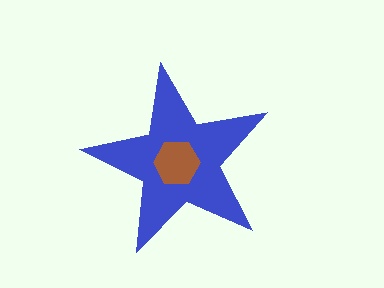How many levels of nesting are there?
2.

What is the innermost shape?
The brown hexagon.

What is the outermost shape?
The blue star.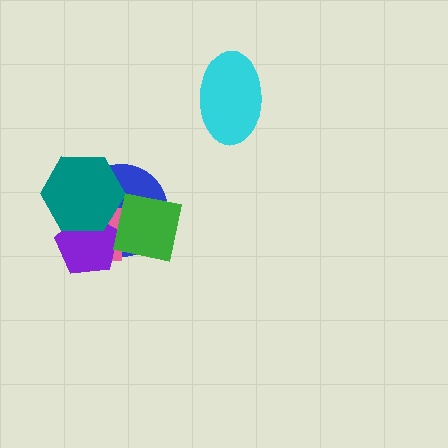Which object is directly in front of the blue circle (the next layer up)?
The pink cross is directly in front of the blue circle.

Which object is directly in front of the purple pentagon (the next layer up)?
The teal hexagon is directly in front of the purple pentagon.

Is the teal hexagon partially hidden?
Yes, it is partially covered by another shape.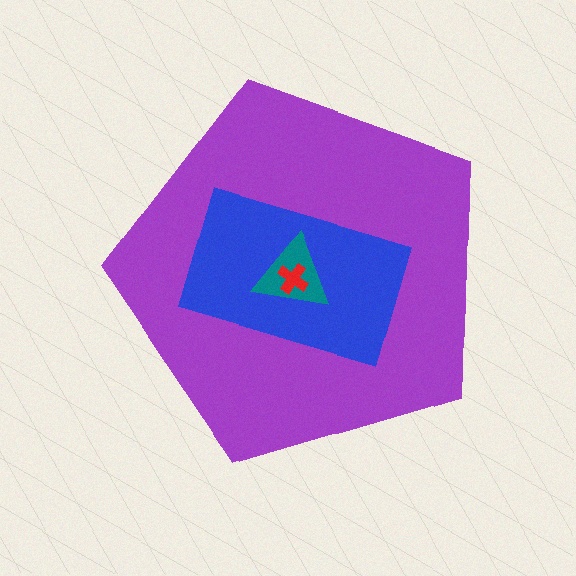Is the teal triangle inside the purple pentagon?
Yes.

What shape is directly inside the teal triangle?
The red cross.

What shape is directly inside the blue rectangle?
The teal triangle.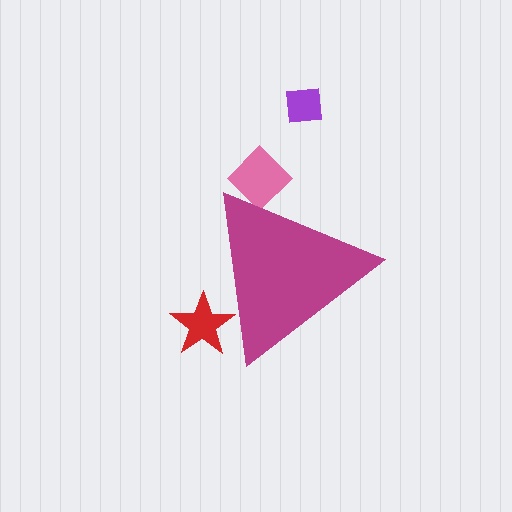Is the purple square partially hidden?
No, the purple square is fully visible.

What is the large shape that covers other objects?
A magenta triangle.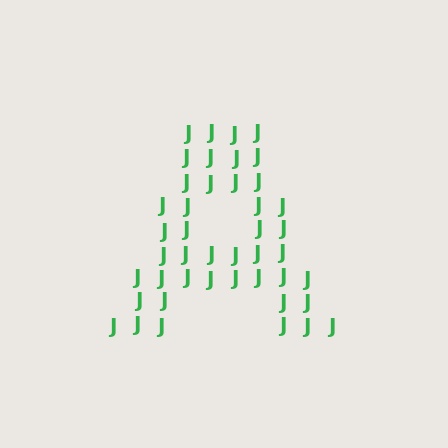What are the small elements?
The small elements are letter J's.